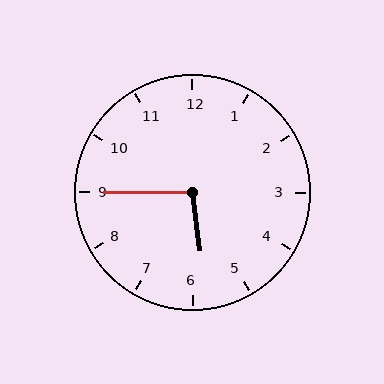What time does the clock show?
5:45.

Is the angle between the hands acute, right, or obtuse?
It is obtuse.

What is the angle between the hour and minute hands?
Approximately 98 degrees.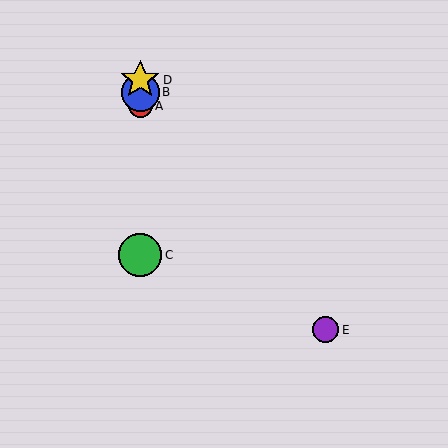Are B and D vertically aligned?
Yes, both are at x≈140.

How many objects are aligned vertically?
4 objects (A, B, C, D) are aligned vertically.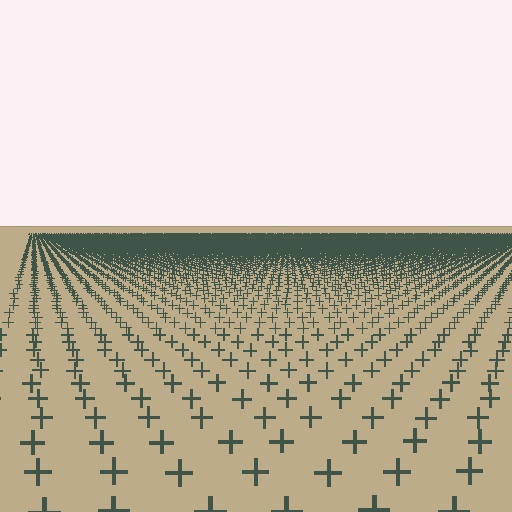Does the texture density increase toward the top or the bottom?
Density increases toward the top.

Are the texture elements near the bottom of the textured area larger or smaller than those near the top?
Larger. Near the bottom, elements are closer to the viewer and appear at a bigger on-screen size.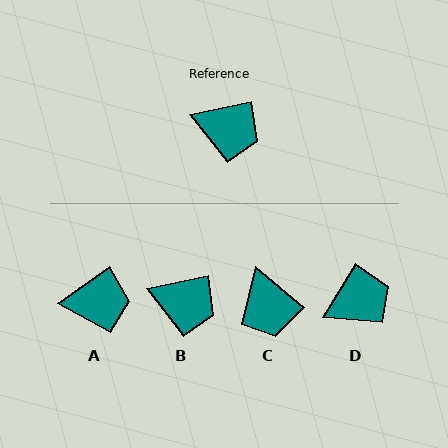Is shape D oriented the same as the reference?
No, it is off by about 47 degrees.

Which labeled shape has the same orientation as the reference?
B.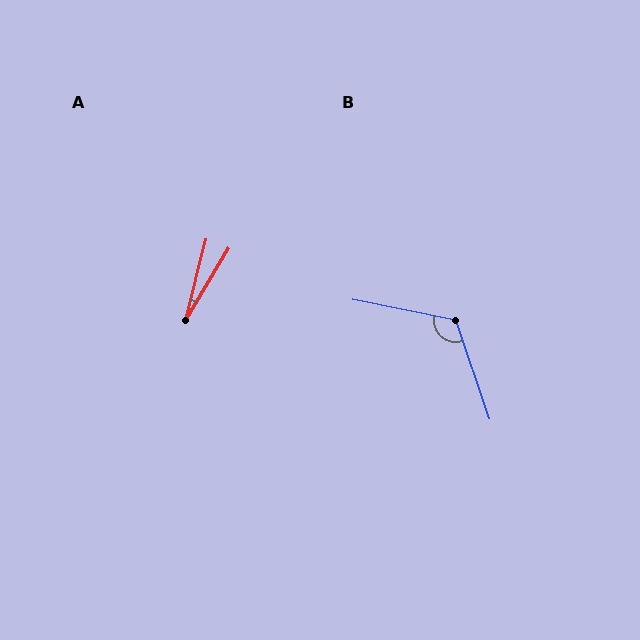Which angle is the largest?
B, at approximately 120 degrees.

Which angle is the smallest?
A, at approximately 17 degrees.